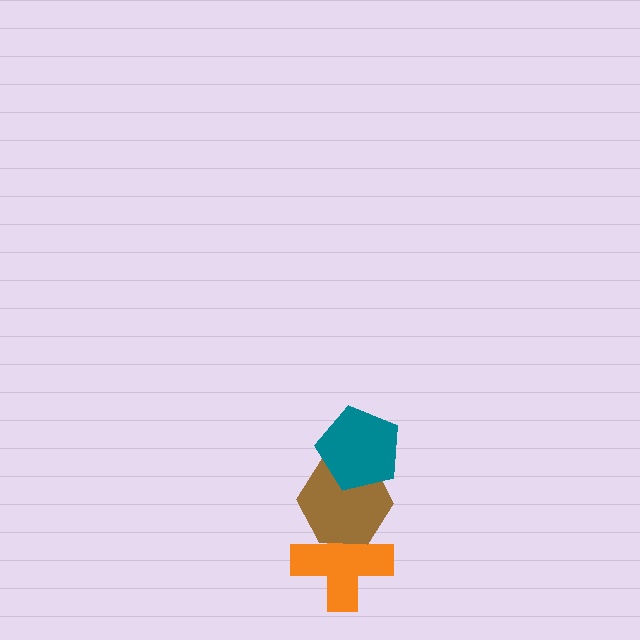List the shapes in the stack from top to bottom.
From top to bottom: the teal pentagon, the brown hexagon, the orange cross.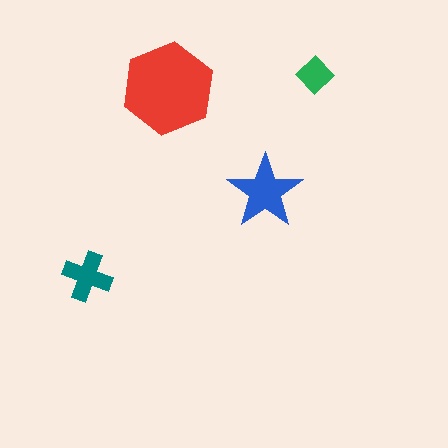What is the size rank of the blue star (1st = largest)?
2nd.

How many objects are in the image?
There are 4 objects in the image.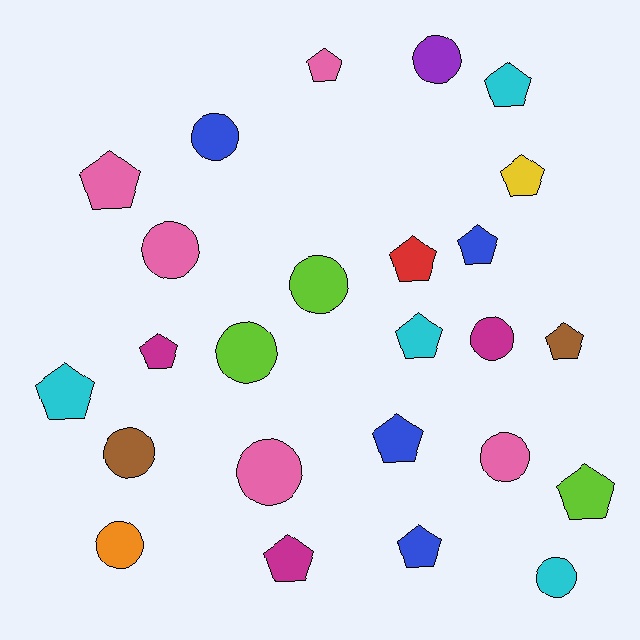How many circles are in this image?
There are 11 circles.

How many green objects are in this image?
There are no green objects.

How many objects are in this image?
There are 25 objects.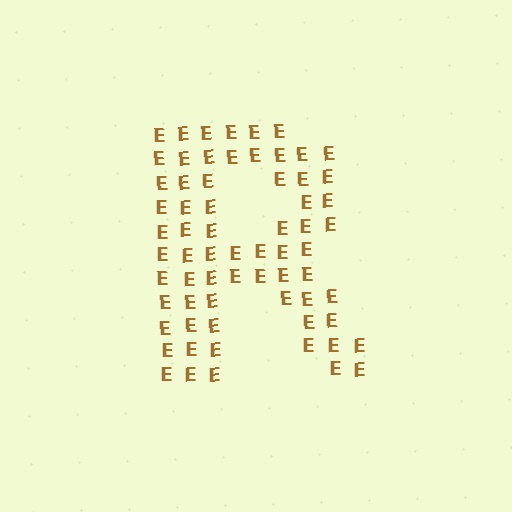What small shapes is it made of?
It is made of small letter E's.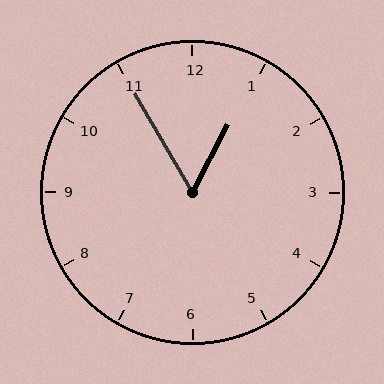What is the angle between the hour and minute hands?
Approximately 58 degrees.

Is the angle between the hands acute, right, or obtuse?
It is acute.